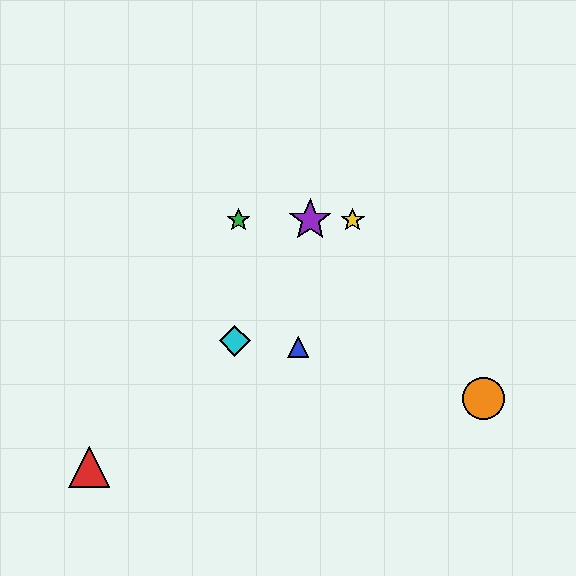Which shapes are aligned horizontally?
The green star, the yellow star, the purple star are aligned horizontally.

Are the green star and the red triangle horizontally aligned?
No, the green star is at y≈220 and the red triangle is at y≈467.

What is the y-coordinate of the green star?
The green star is at y≈220.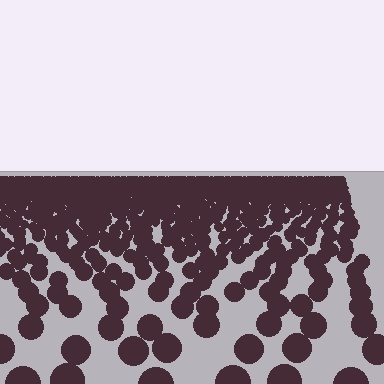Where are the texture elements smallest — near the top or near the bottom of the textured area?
Near the top.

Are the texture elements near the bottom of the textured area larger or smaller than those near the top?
Larger. Near the bottom, elements are closer to the viewer and appear at a bigger on-screen size.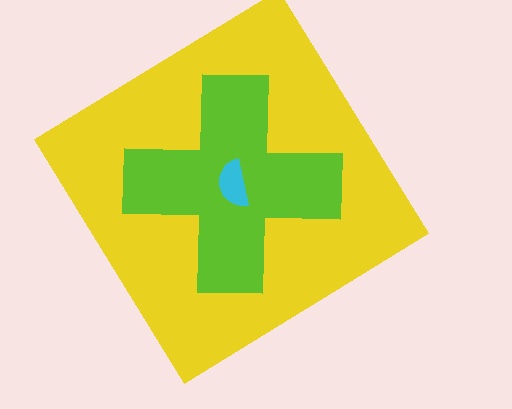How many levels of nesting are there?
3.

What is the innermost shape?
The cyan semicircle.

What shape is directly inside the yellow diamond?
The lime cross.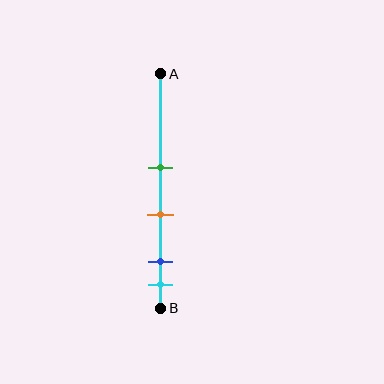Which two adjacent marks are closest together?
The blue and cyan marks are the closest adjacent pair.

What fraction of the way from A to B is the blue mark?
The blue mark is approximately 80% (0.8) of the way from A to B.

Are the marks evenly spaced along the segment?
No, the marks are not evenly spaced.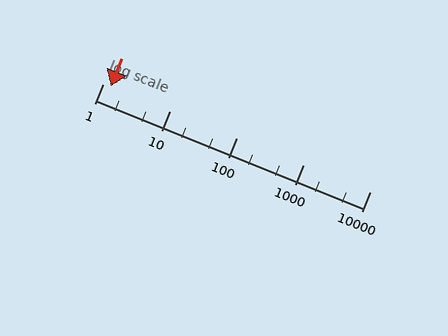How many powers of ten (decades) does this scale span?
The scale spans 4 decades, from 1 to 10000.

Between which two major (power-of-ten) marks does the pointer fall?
The pointer is between 1 and 10.